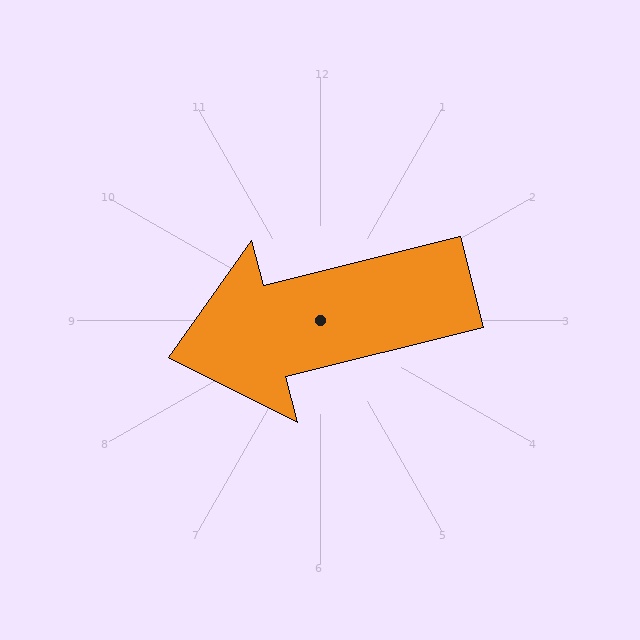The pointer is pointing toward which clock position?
Roughly 9 o'clock.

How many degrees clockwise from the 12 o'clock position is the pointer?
Approximately 256 degrees.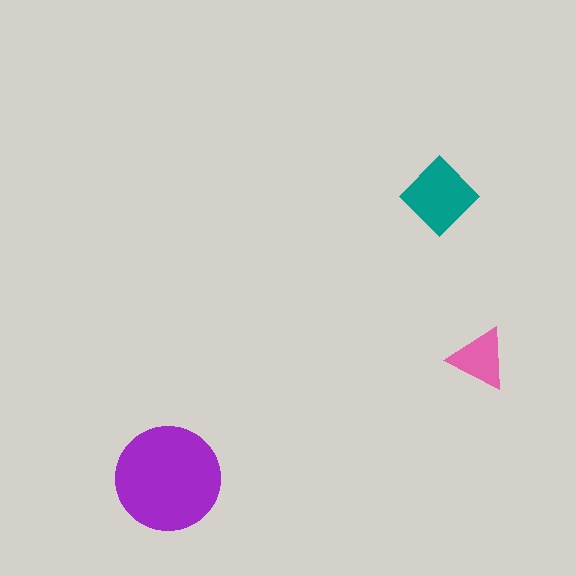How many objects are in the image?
There are 3 objects in the image.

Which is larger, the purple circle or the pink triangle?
The purple circle.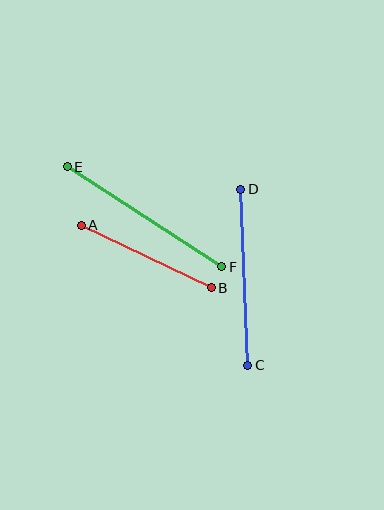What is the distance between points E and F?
The distance is approximately 184 pixels.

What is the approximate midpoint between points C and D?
The midpoint is at approximately (244, 277) pixels.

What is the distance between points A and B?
The distance is approximately 144 pixels.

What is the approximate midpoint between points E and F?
The midpoint is at approximately (145, 217) pixels.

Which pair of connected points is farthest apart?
Points E and F are farthest apart.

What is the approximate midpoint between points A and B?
The midpoint is at approximately (146, 257) pixels.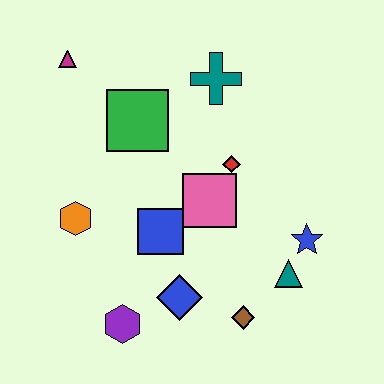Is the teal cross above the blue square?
Yes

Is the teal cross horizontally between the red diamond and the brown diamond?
No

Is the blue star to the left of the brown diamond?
No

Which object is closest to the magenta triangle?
The green square is closest to the magenta triangle.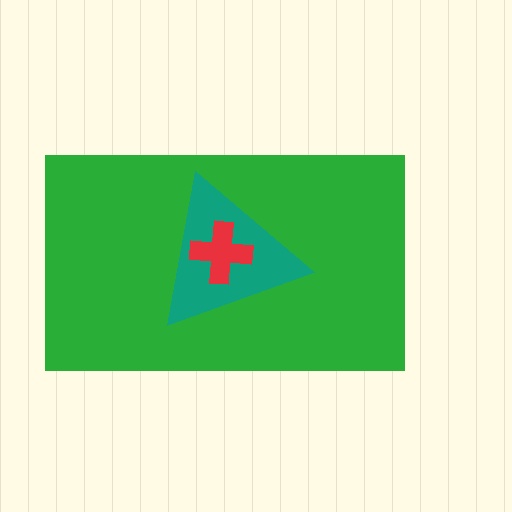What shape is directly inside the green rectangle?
The teal triangle.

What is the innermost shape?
The red cross.